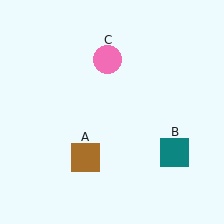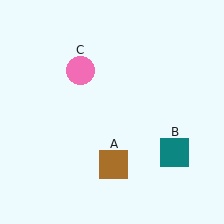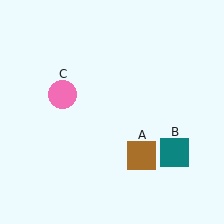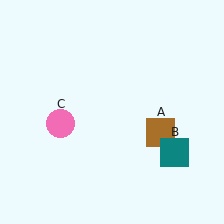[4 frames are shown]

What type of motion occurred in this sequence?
The brown square (object A), pink circle (object C) rotated counterclockwise around the center of the scene.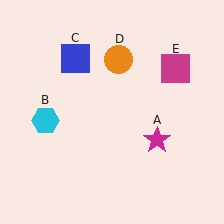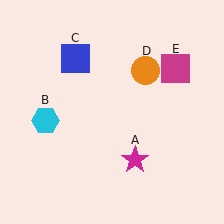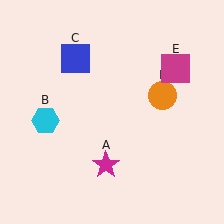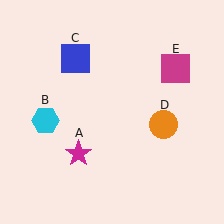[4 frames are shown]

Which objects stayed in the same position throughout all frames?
Cyan hexagon (object B) and blue square (object C) and magenta square (object E) remained stationary.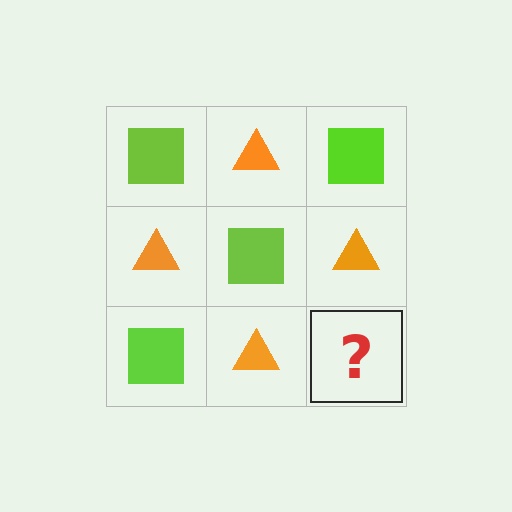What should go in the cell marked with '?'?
The missing cell should contain a lime square.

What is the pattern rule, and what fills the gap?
The rule is that it alternates lime square and orange triangle in a checkerboard pattern. The gap should be filled with a lime square.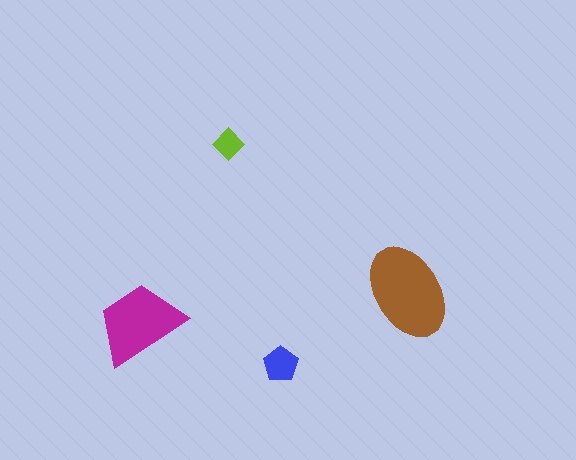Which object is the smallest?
The lime diamond.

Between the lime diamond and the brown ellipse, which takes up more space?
The brown ellipse.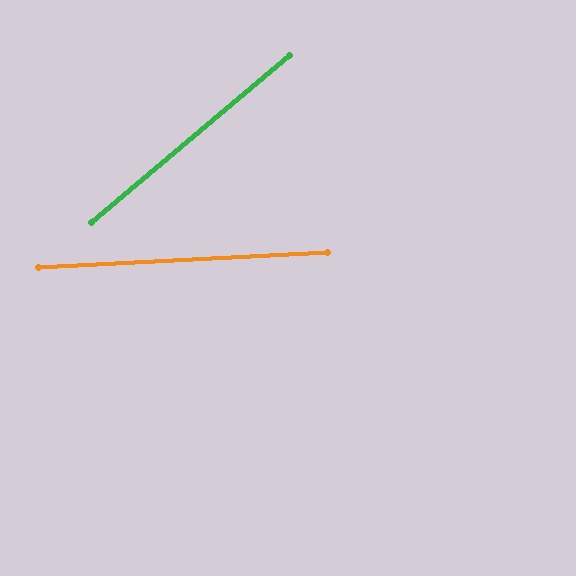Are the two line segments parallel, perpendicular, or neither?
Neither parallel nor perpendicular — they differ by about 37°.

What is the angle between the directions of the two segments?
Approximately 37 degrees.